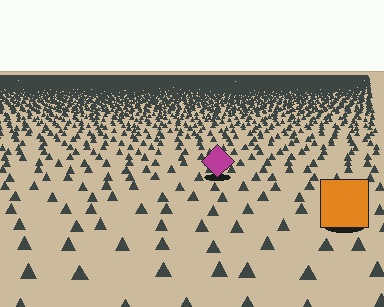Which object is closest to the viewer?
The orange square is closest. The texture marks near it are larger and more spread out.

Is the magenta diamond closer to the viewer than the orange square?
No. The orange square is closer — you can tell from the texture gradient: the ground texture is coarser near it.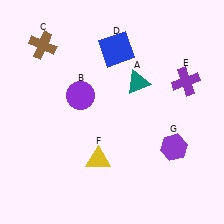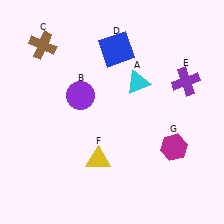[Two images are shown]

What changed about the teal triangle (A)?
In Image 1, A is teal. In Image 2, it changed to cyan.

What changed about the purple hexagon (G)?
In Image 1, G is purple. In Image 2, it changed to magenta.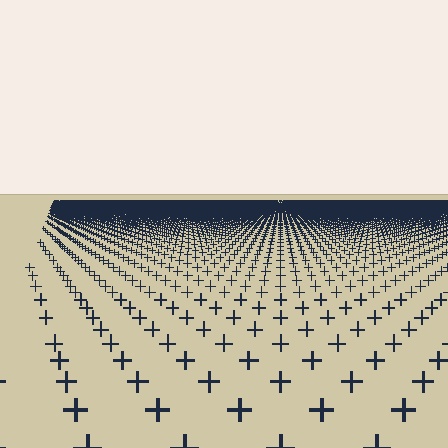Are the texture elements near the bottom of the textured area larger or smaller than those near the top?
Larger. Near the bottom, elements are closer to the viewer and appear at a bigger on-screen size.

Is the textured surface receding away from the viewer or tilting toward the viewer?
The surface is receding away from the viewer. Texture elements get smaller and denser toward the top.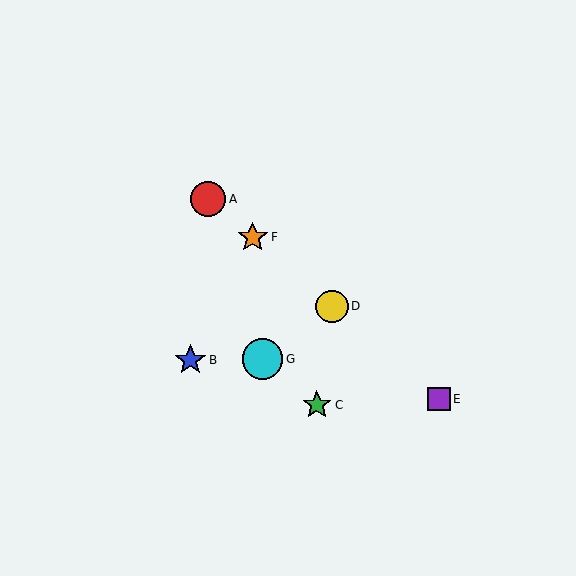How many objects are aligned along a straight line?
4 objects (A, D, E, F) are aligned along a straight line.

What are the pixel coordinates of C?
Object C is at (317, 405).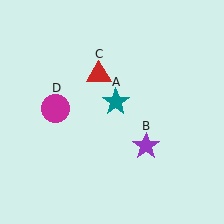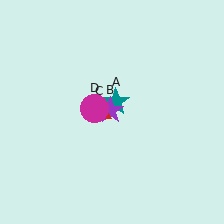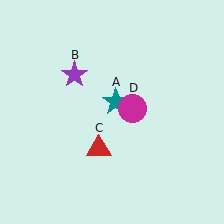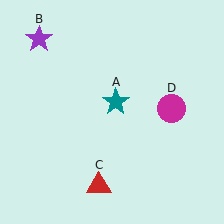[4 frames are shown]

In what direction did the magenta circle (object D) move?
The magenta circle (object D) moved right.